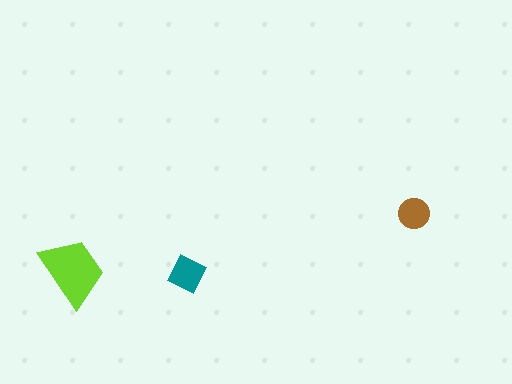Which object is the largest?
The lime trapezoid.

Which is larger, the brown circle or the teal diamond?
The teal diamond.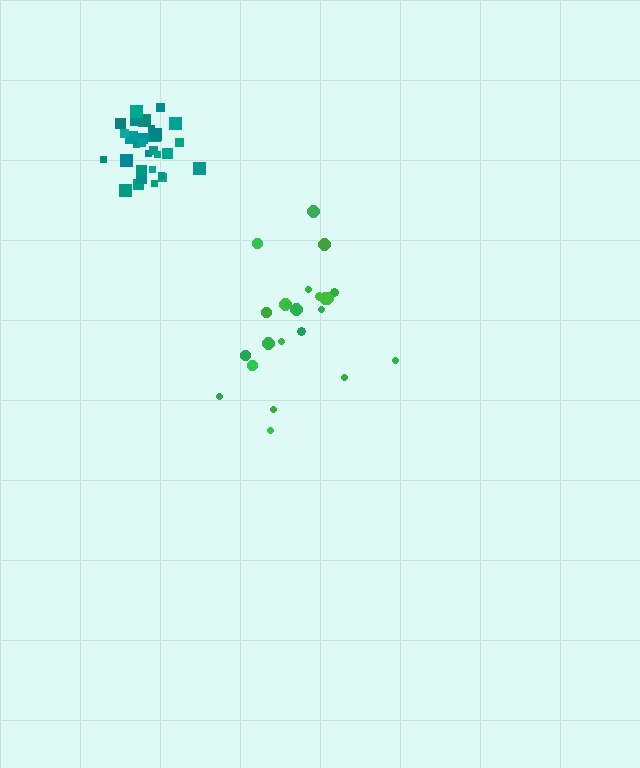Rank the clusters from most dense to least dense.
teal, green.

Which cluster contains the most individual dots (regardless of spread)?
Teal (30).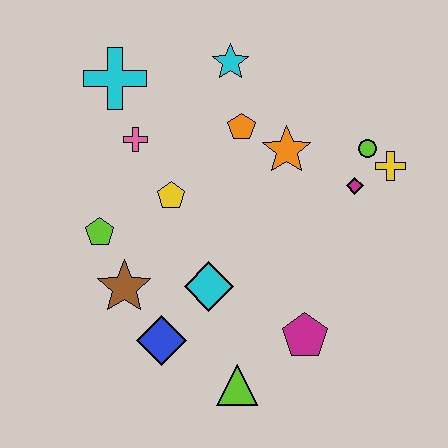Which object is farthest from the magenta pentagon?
The cyan cross is farthest from the magenta pentagon.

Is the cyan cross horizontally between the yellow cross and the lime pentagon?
Yes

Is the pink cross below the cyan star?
Yes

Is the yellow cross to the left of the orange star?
No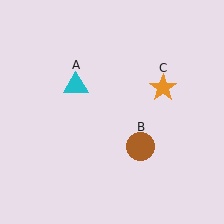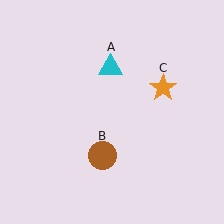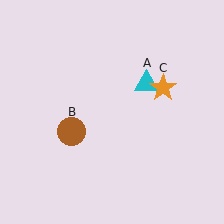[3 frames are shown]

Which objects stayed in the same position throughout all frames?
Orange star (object C) remained stationary.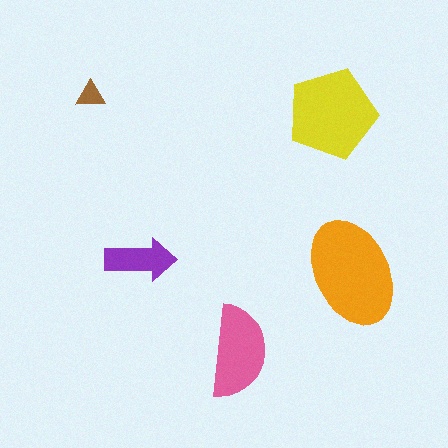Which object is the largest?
The orange ellipse.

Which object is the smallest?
The brown triangle.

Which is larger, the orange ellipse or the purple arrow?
The orange ellipse.